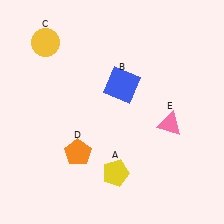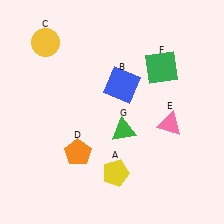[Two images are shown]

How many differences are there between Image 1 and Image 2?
There are 2 differences between the two images.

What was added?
A green square (F), a green triangle (G) were added in Image 2.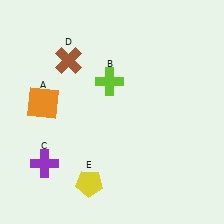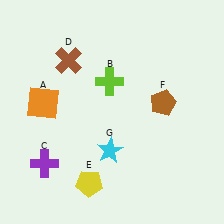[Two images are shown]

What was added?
A brown pentagon (F), a cyan star (G) were added in Image 2.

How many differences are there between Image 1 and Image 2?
There are 2 differences between the two images.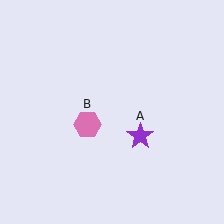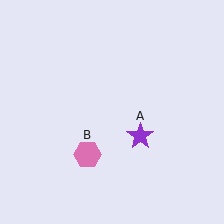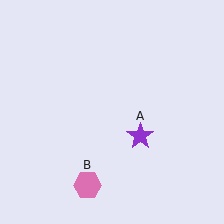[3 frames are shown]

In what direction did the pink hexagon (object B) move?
The pink hexagon (object B) moved down.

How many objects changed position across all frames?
1 object changed position: pink hexagon (object B).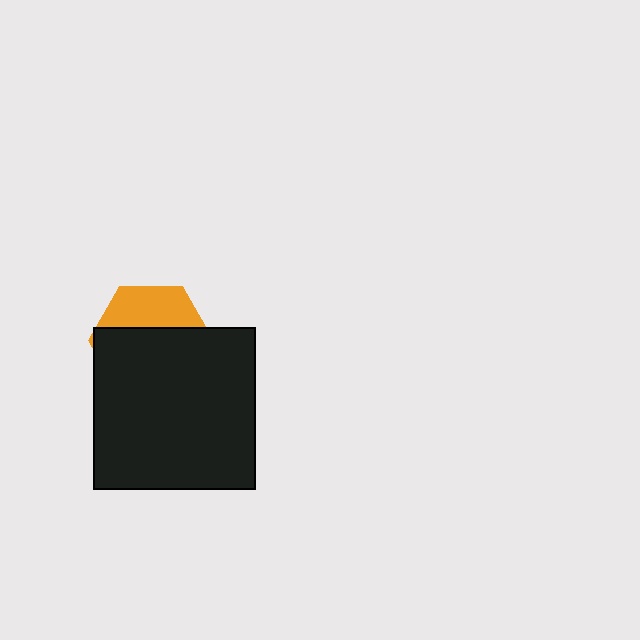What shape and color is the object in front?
The object in front is a black square.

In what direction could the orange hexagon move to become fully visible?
The orange hexagon could move up. That would shift it out from behind the black square entirely.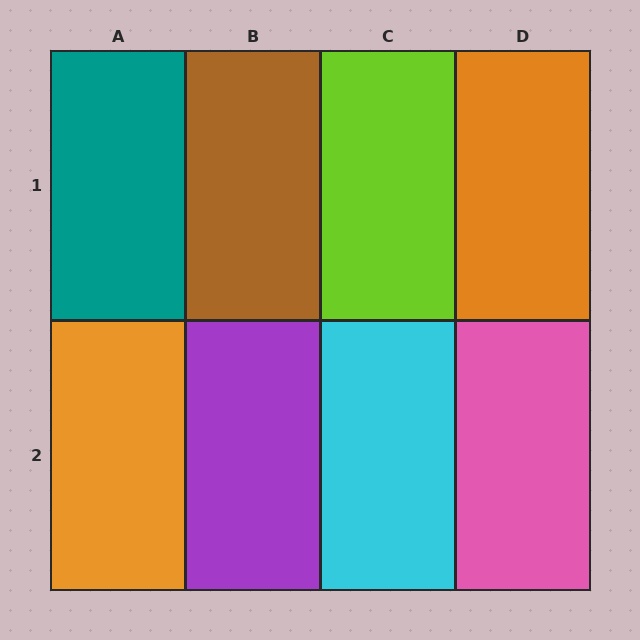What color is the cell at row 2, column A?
Orange.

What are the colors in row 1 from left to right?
Teal, brown, lime, orange.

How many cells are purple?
1 cell is purple.